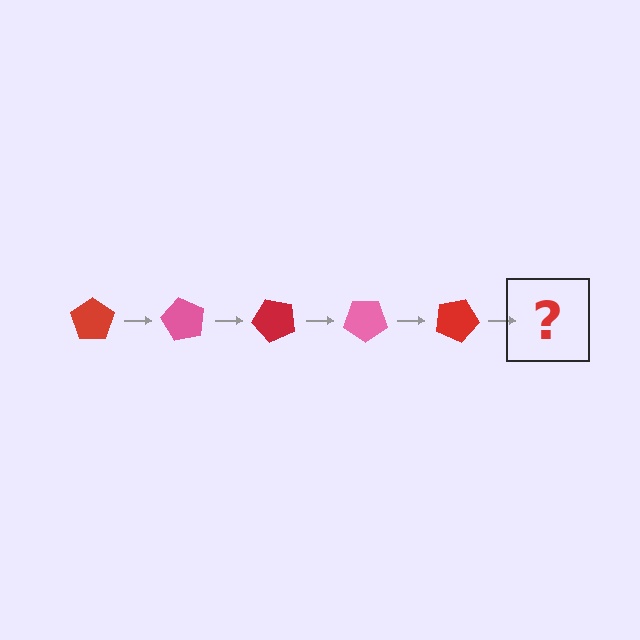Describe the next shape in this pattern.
It should be a pink pentagon, rotated 300 degrees from the start.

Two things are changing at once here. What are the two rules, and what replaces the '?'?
The two rules are that it rotates 60 degrees each step and the color cycles through red and pink. The '?' should be a pink pentagon, rotated 300 degrees from the start.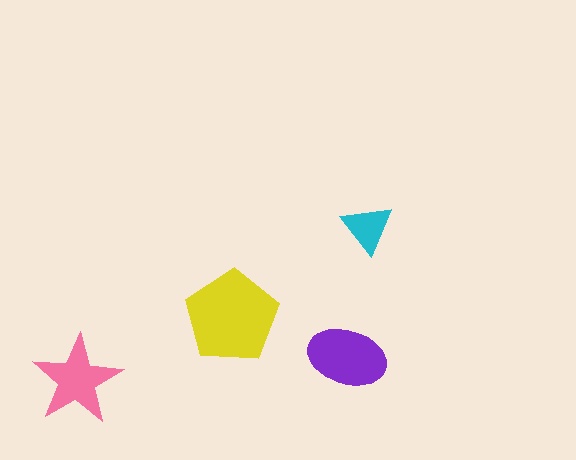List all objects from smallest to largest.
The cyan triangle, the pink star, the purple ellipse, the yellow pentagon.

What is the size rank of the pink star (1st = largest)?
3rd.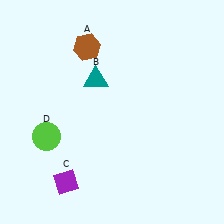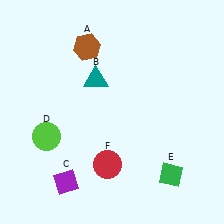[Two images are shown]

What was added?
A green diamond (E), a red circle (F) were added in Image 2.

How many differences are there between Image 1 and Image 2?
There are 2 differences between the two images.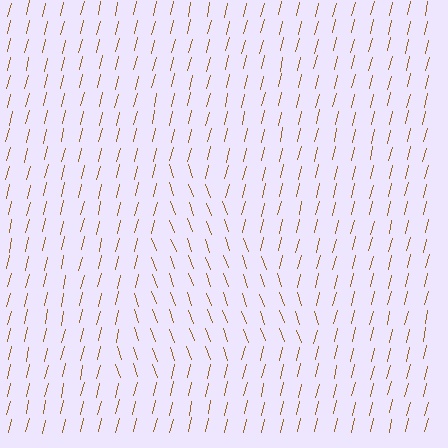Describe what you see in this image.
The image is filled with small brown line segments. A triangle region in the image has lines oriented differently from the surrounding lines, creating a visible texture boundary.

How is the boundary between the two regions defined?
The boundary is defined purely by a change in line orientation (approximately 34 degrees difference). All lines are the same color and thickness.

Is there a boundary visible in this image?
Yes, there is a texture boundary formed by a change in line orientation.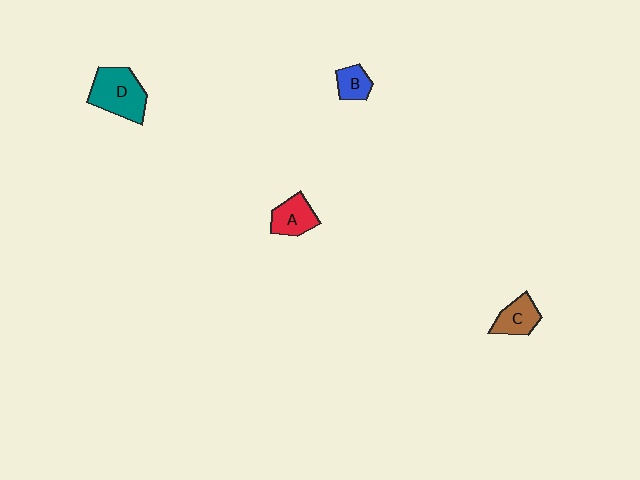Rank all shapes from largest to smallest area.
From largest to smallest: D (teal), A (red), C (brown), B (blue).